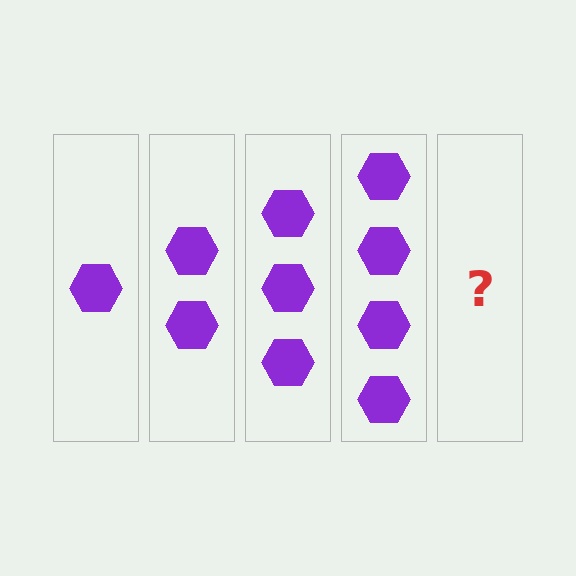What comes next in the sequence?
The next element should be 5 hexagons.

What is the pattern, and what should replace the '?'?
The pattern is that each step adds one more hexagon. The '?' should be 5 hexagons.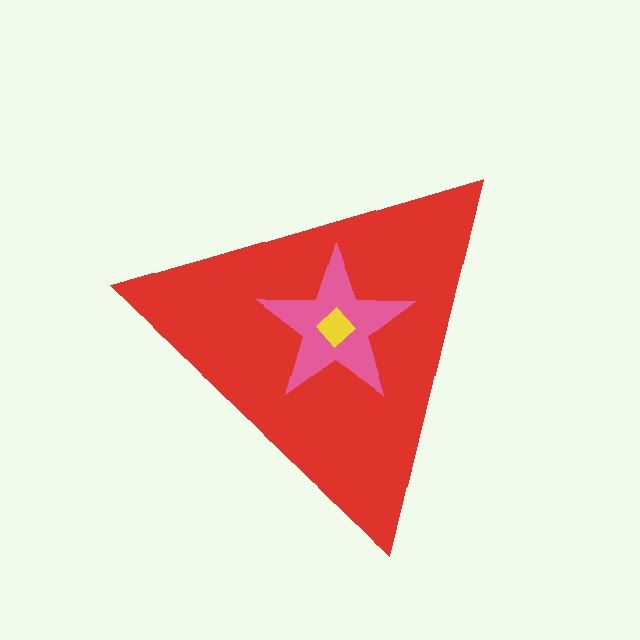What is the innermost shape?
The yellow diamond.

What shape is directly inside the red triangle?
The pink star.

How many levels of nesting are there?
3.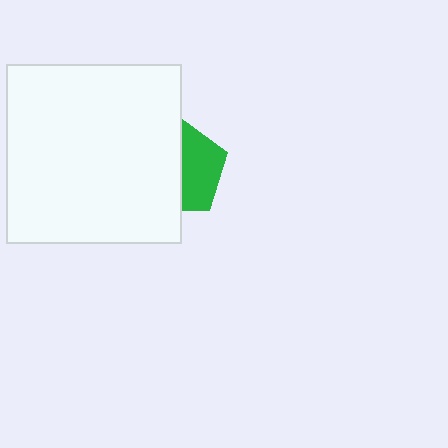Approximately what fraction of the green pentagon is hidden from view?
Roughly 55% of the green pentagon is hidden behind the white rectangle.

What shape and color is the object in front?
The object in front is a white rectangle.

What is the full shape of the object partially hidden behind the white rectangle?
The partially hidden object is a green pentagon.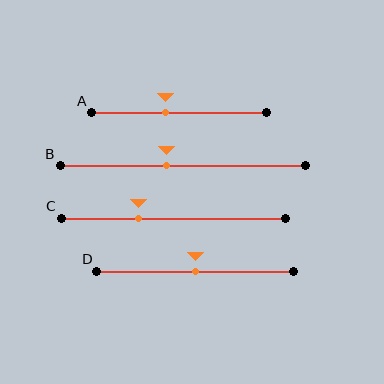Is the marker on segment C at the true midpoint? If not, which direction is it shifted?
No, the marker on segment C is shifted to the left by about 15% of the segment length.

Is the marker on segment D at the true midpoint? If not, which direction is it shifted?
Yes, the marker on segment D is at the true midpoint.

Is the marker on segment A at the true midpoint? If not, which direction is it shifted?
No, the marker on segment A is shifted to the left by about 8% of the segment length.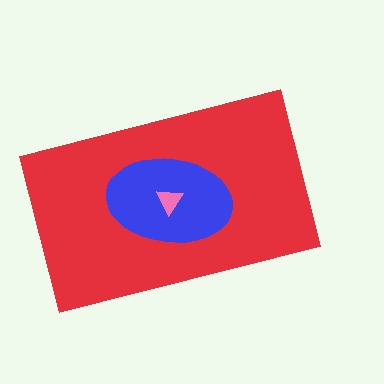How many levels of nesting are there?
3.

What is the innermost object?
The pink triangle.